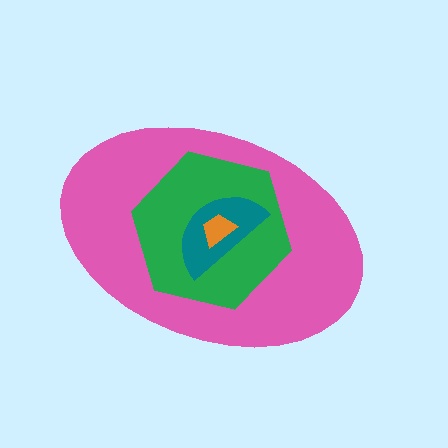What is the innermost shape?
The orange trapezoid.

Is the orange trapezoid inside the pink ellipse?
Yes.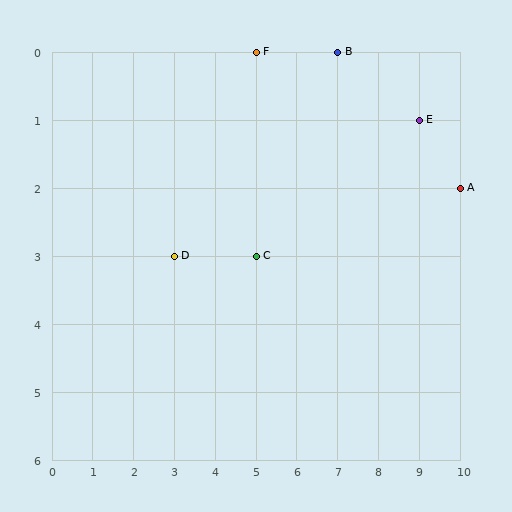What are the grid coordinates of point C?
Point C is at grid coordinates (5, 3).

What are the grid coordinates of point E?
Point E is at grid coordinates (9, 1).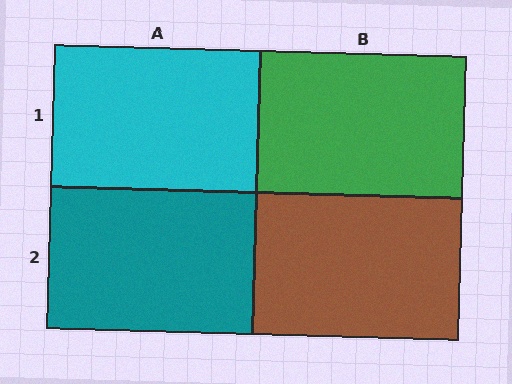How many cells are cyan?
1 cell is cyan.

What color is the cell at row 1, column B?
Green.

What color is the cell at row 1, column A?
Cyan.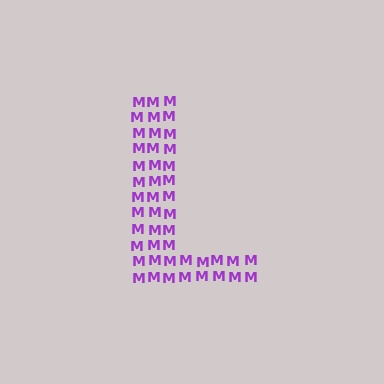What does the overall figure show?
The overall figure shows the letter L.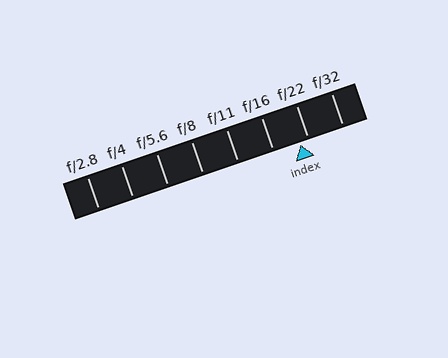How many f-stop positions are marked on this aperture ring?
There are 8 f-stop positions marked.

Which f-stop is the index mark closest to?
The index mark is closest to f/22.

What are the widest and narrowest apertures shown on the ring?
The widest aperture shown is f/2.8 and the narrowest is f/32.